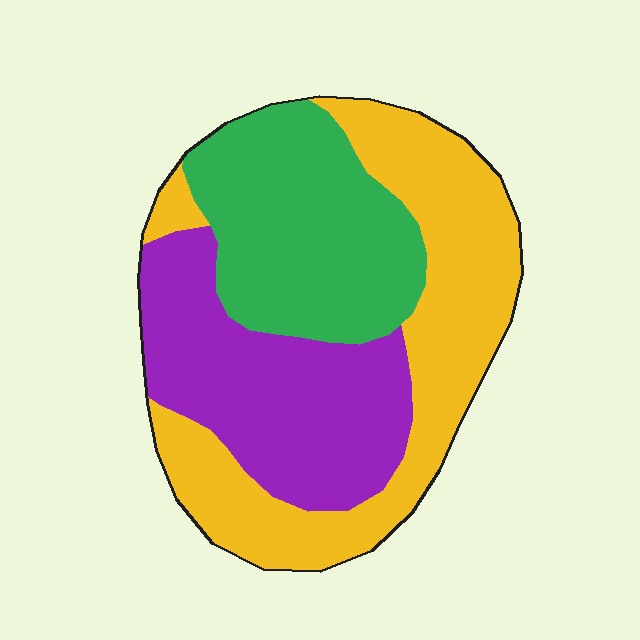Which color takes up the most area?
Yellow, at roughly 40%.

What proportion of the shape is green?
Green covers around 30% of the shape.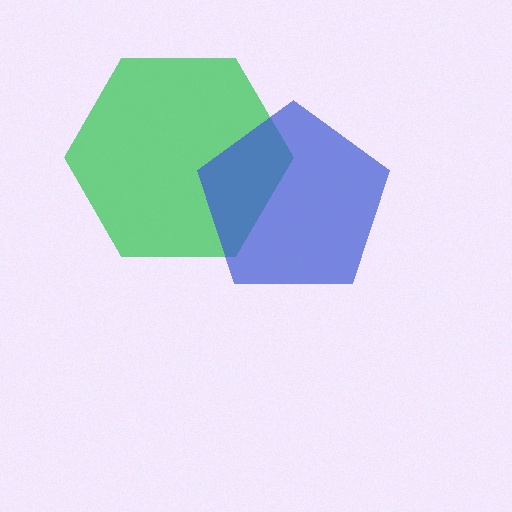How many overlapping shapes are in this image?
There are 2 overlapping shapes in the image.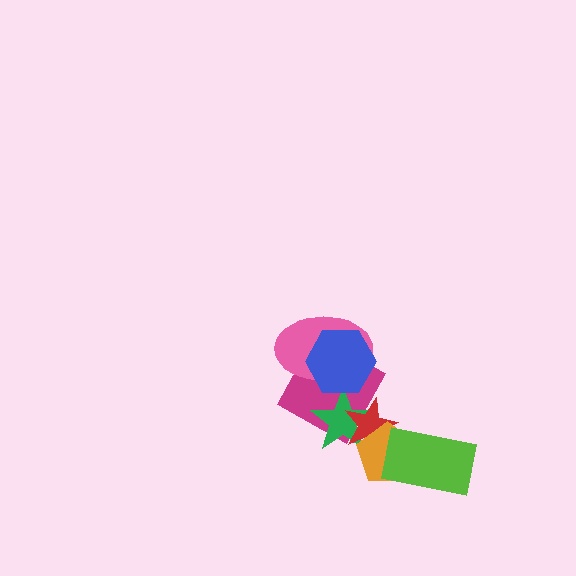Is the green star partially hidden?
Yes, it is partially covered by another shape.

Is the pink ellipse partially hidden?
Yes, it is partially covered by another shape.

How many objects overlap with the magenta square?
4 objects overlap with the magenta square.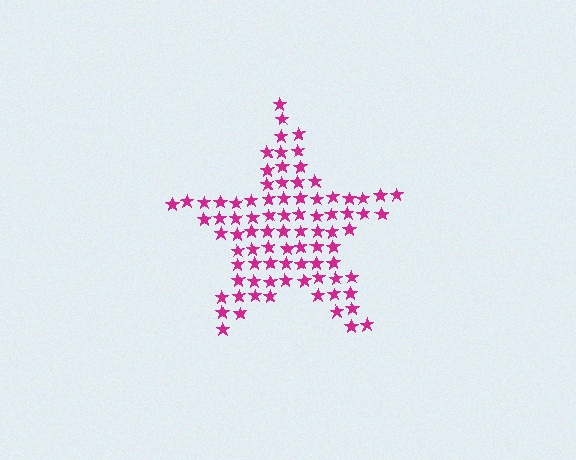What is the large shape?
The large shape is a star.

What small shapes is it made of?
It is made of small stars.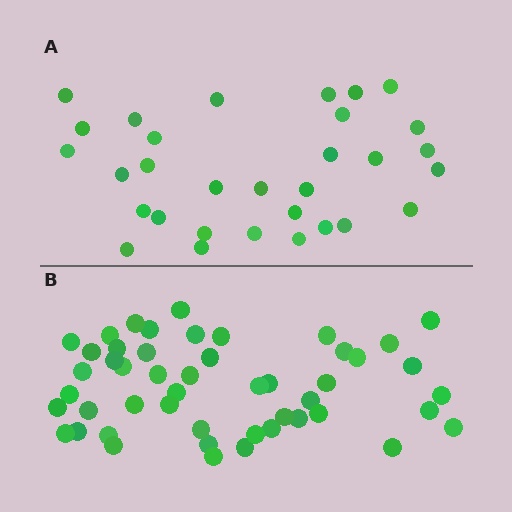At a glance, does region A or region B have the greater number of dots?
Region B (the bottom region) has more dots.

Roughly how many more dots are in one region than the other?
Region B has approximately 20 more dots than region A.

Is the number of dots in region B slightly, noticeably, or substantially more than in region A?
Region B has substantially more. The ratio is roughly 1.6 to 1.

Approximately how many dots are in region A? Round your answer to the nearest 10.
About 30 dots. (The exact count is 31, which rounds to 30.)